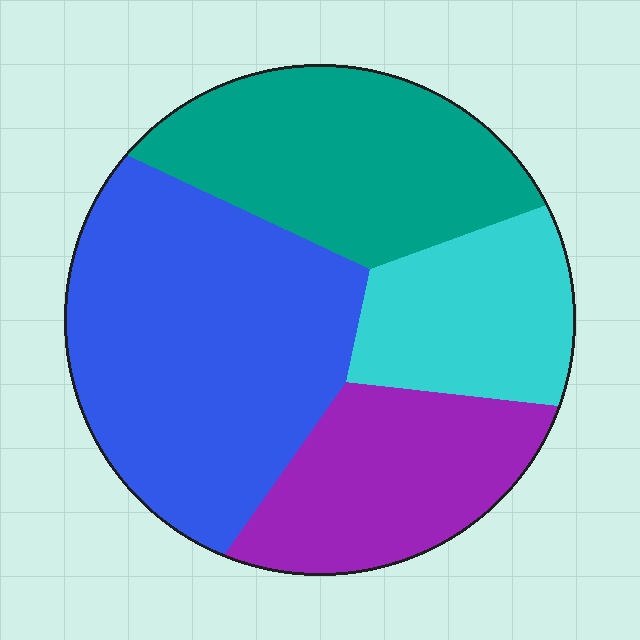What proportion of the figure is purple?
Purple covers roughly 20% of the figure.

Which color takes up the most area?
Blue, at roughly 40%.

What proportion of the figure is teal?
Teal covers roughly 25% of the figure.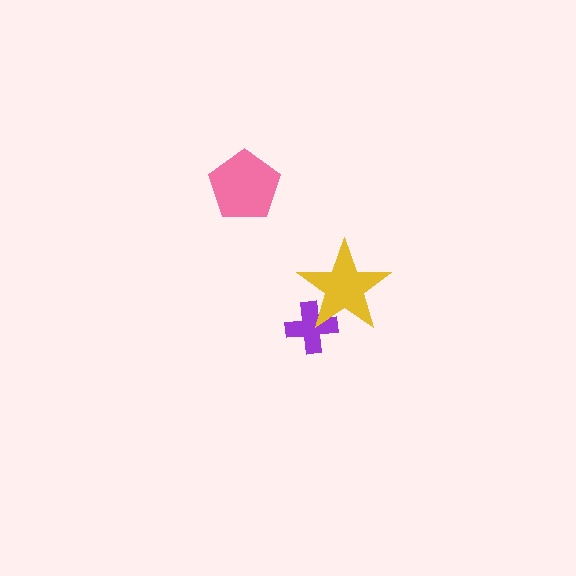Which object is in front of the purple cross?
The yellow star is in front of the purple cross.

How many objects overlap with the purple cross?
1 object overlaps with the purple cross.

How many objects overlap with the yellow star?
1 object overlaps with the yellow star.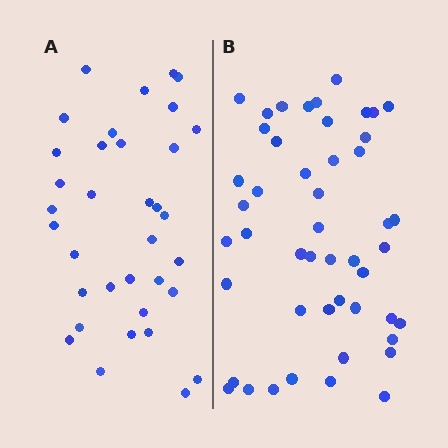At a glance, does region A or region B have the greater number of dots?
Region B (the right region) has more dots.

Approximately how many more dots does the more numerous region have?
Region B has approximately 15 more dots than region A.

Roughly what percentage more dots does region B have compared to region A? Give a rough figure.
About 35% more.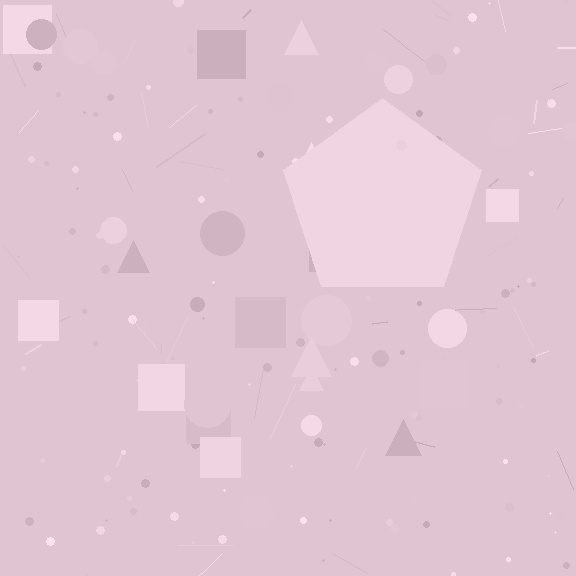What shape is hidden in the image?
A pentagon is hidden in the image.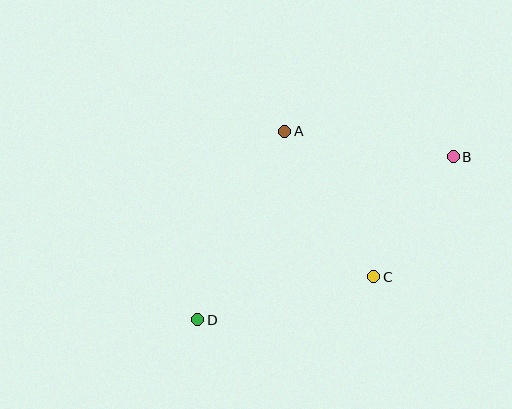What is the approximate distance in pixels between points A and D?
The distance between A and D is approximately 208 pixels.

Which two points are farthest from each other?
Points B and D are farthest from each other.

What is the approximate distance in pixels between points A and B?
The distance between A and B is approximately 170 pixels.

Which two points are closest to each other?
Points B and C are closest to each other.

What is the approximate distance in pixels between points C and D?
The distance between C and D is approximately 181 pixels.